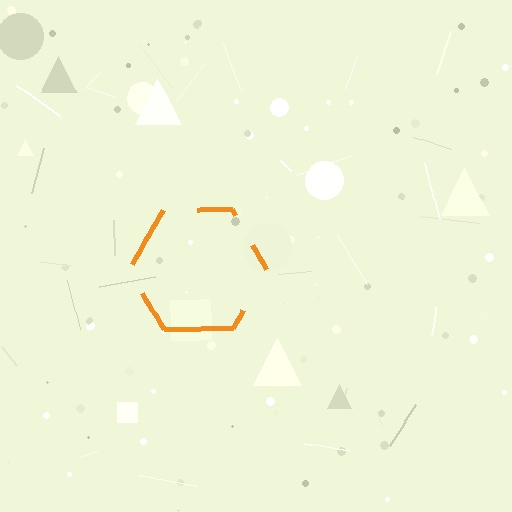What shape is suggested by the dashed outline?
The dashed outline suggests a hexagon.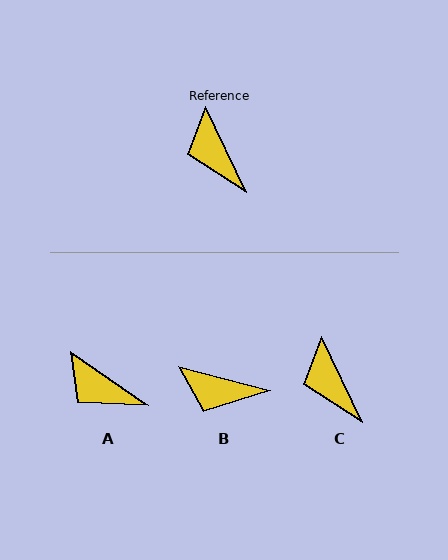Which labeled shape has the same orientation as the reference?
C.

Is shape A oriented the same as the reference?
No, it is off by about 30 degrees.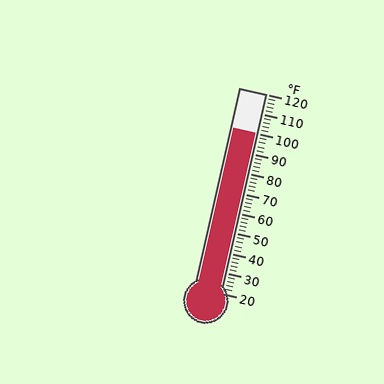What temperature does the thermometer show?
The thermometer shows approximately 100°F.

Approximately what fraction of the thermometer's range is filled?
The thermometer is filled to approximately 80% of its range.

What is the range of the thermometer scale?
The thermometer scale ranges from 20°F to 120°F.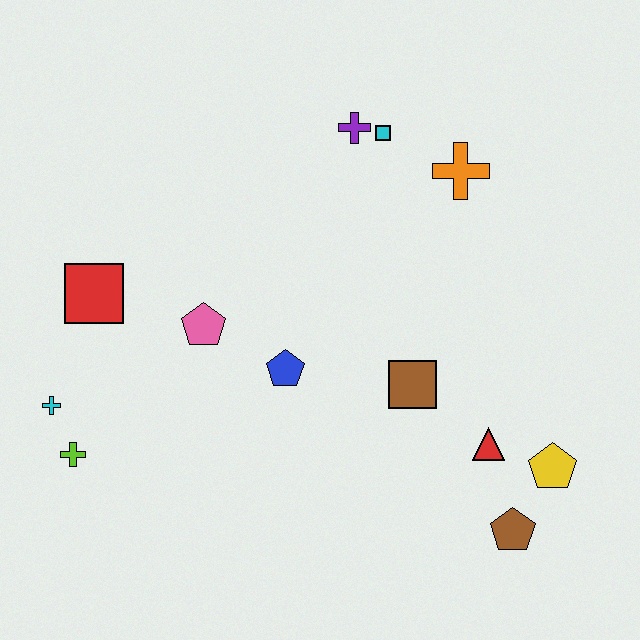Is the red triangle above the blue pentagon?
No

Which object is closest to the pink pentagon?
The blue pentagon is closest to the pink pentagon.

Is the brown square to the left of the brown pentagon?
Yes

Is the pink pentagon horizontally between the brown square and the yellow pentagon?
No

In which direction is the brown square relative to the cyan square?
The brown square is below the cyan square.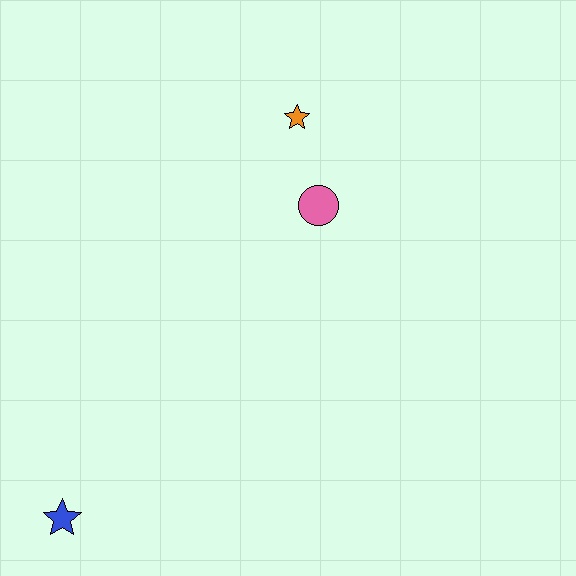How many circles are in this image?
There is 1 circle.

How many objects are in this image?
There are 3 objects.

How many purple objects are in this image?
There are no purple objects.